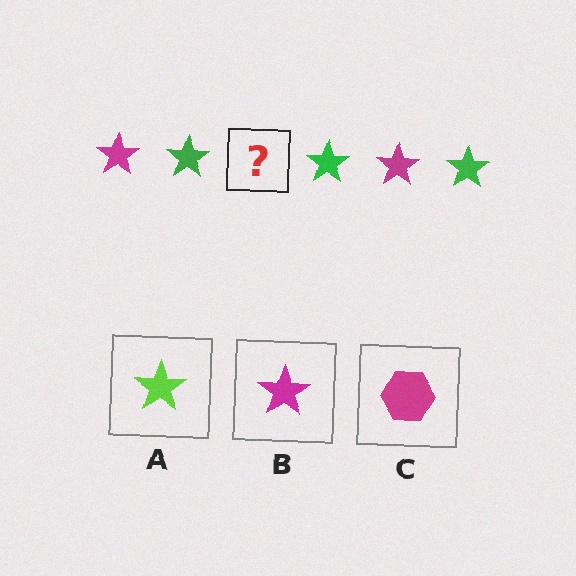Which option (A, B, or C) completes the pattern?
B.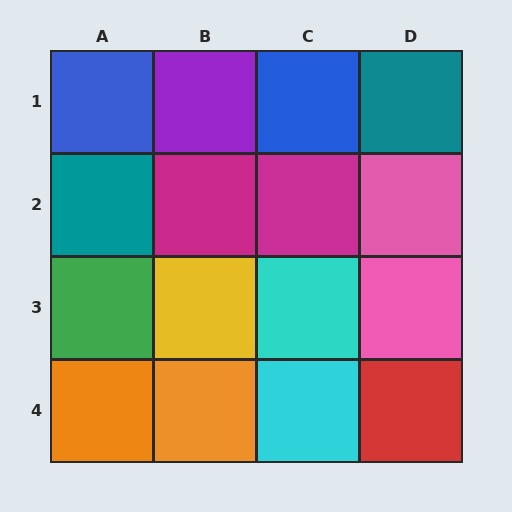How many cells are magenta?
2 cells are magenta.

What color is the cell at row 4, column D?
Red.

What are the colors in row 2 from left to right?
Teal, magenta, magenta, pink.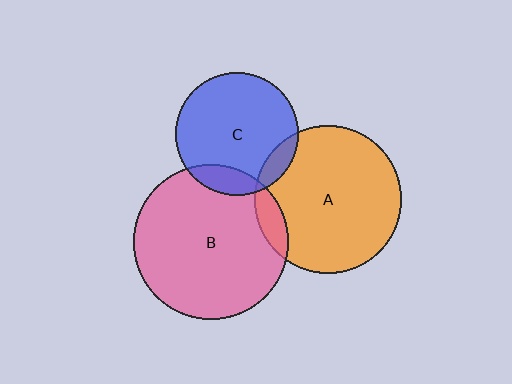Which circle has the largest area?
Circle B (pink).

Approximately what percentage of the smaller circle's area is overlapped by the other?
Approximately 10%.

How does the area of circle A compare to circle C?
Approximately 1.5 times.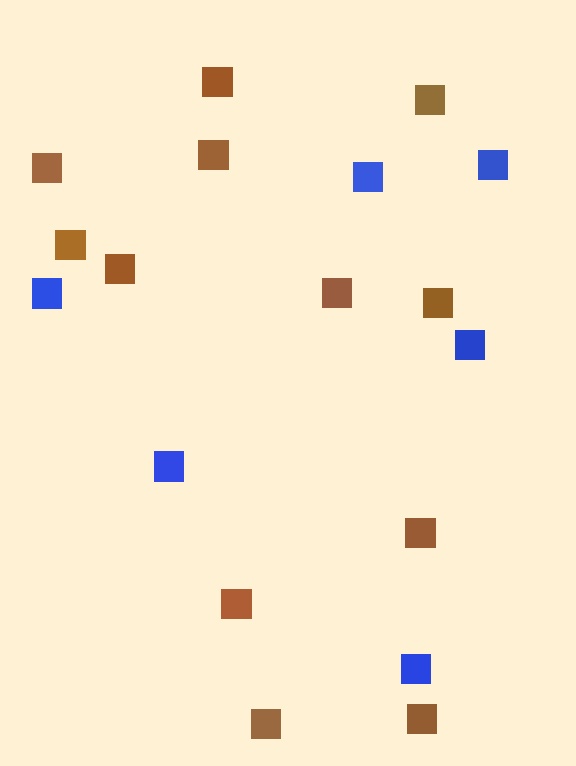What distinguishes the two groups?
There are 2 groups: one group of blue squares (6) and one group of brown squares (12).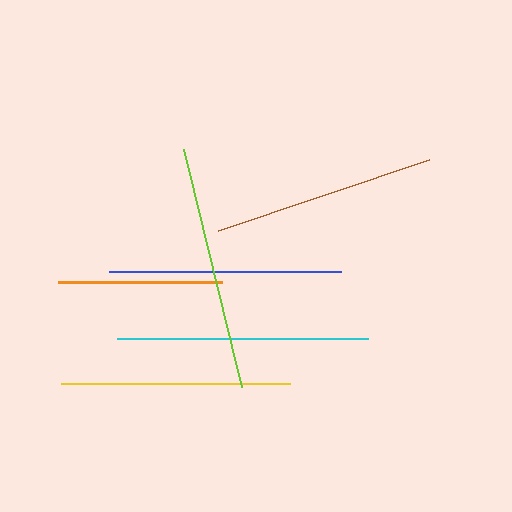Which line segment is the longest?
The cyan line is the longest at approximately 251 pixels.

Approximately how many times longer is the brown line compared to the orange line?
The brown line is approximately 1.4 times the length of the orange line.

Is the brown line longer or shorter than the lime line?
The lime line is longer than the brown line.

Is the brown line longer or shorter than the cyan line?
The cyan line is longer than the brown line.